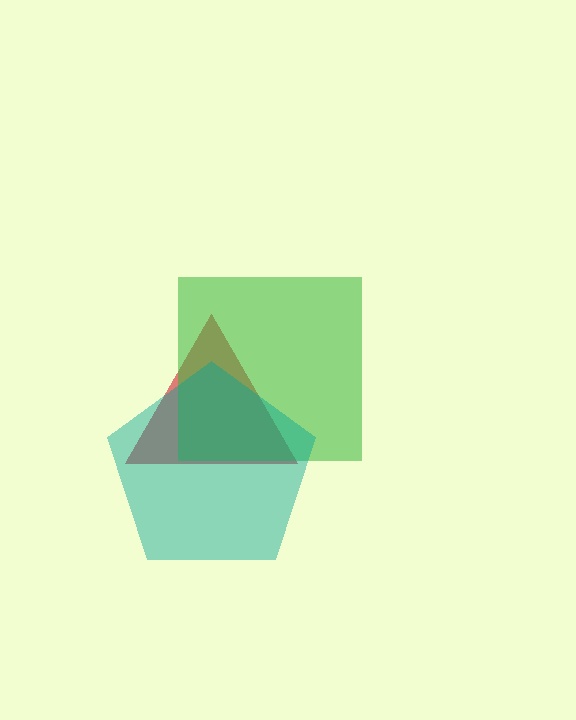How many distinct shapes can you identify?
There are 3 distinct shapes: a red triangle, a green square, a teal pentagon.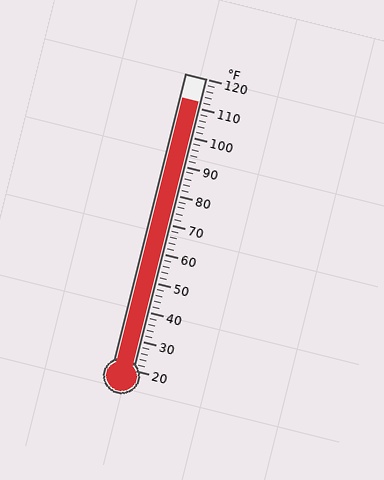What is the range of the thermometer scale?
The thermometer scale ranges from 20°F to 120°F.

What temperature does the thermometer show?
The thermometer shows approximately 112°F.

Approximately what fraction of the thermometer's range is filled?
The thermometer is filled to approximately 90% of its range.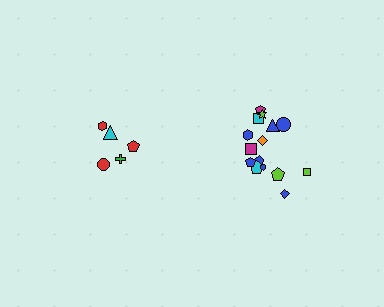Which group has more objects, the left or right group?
The right group.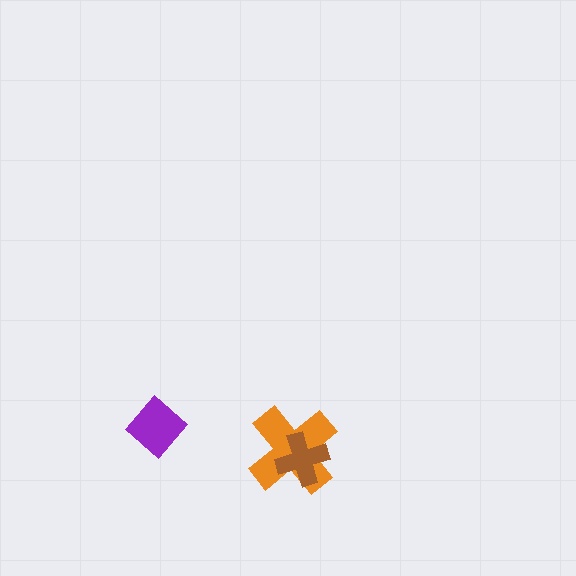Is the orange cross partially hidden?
Yes, it is partially covered by another shape.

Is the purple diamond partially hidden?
No, no other shape covers it.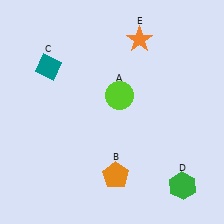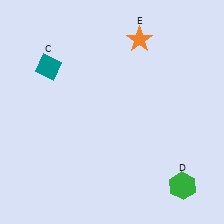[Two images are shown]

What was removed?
The lime circle (A), the orange pentagon (B) were removed in Image 2.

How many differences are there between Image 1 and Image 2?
There are 2 differences between the two images.